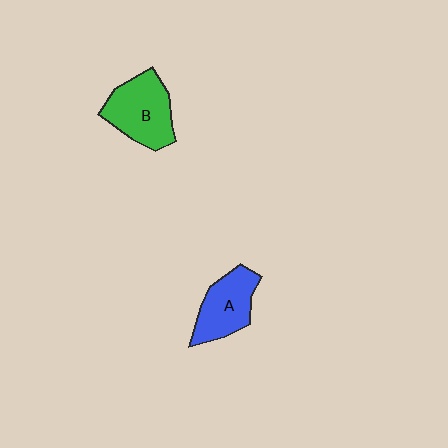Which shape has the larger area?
Shape B (green).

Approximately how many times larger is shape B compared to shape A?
Approximately 1.2 times.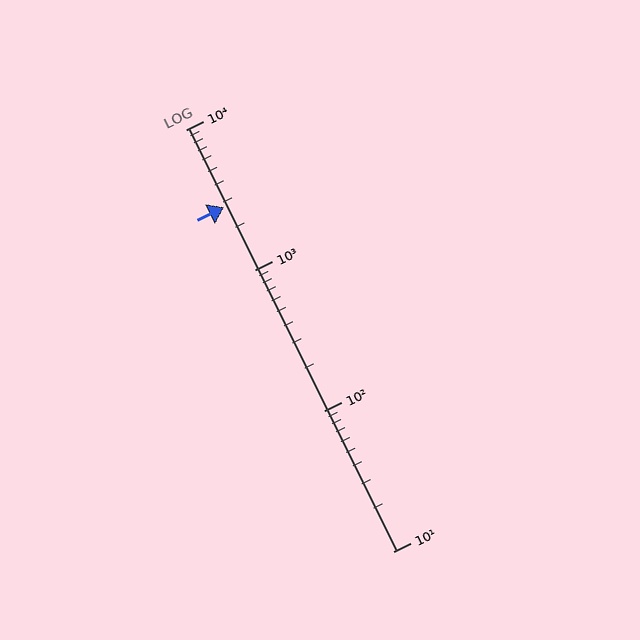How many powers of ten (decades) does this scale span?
The scale spans 3 decades, from 10 to 10000.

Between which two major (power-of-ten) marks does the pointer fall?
The pointer is between 1000 and 10000.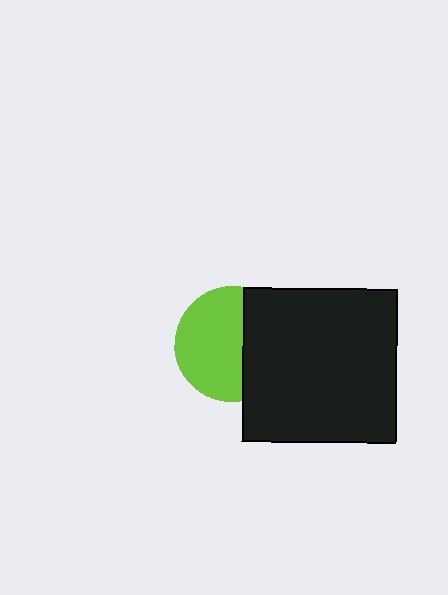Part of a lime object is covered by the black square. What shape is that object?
It is a circle.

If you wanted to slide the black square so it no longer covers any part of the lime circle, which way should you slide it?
Slide it right — that is the most direct way to separate the two shapes.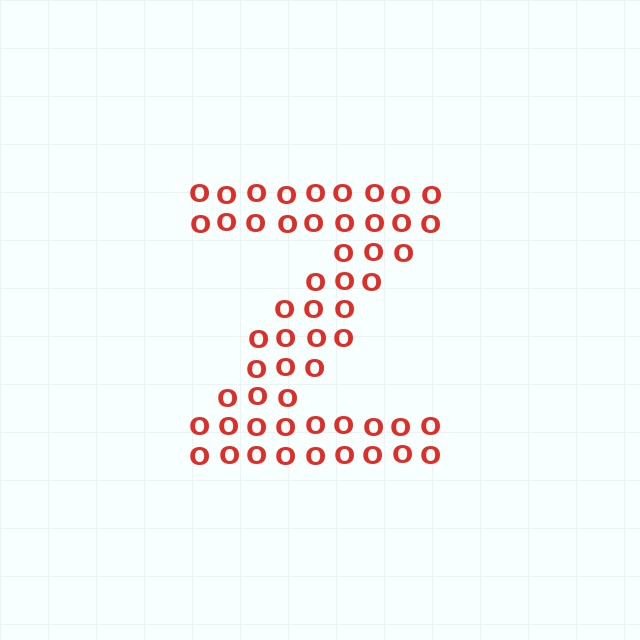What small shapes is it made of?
It is made of small letter O's.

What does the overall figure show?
The overall figure shows the letter Z.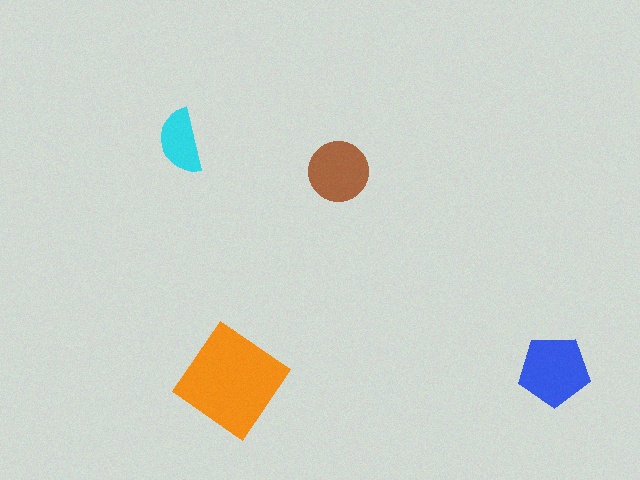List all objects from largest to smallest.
The orange diamond, the blue pentagon, the brown circle, the cyan semicircle.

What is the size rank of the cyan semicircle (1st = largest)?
4th.